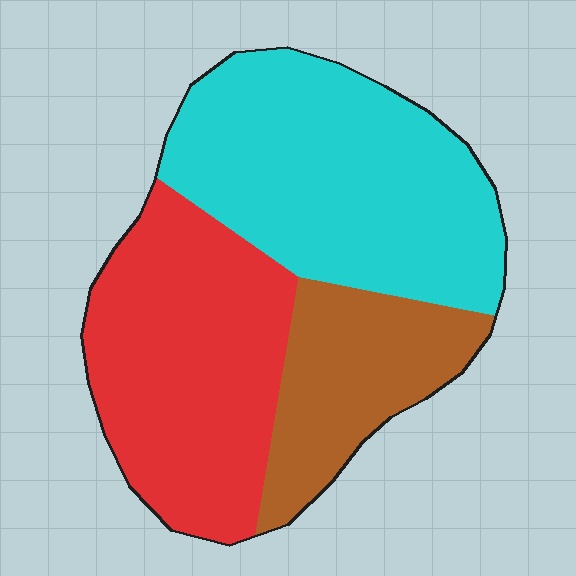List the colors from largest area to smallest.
From largest to smallest: cyan, red, brown.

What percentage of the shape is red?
Red takes up between a third and a half of the shape.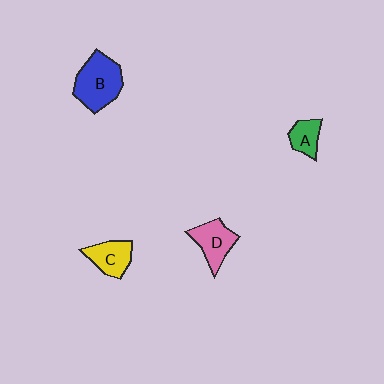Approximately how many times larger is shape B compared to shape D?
Approximately 1.4 times.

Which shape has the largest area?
Shape B (blue).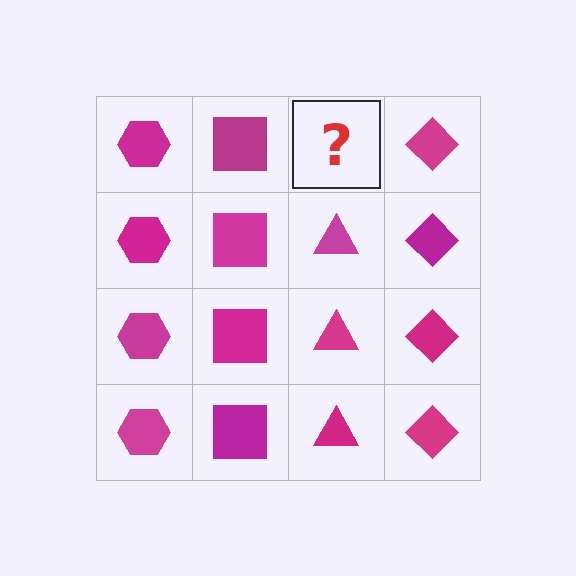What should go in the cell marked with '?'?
The missing cell should contain a magenta triangle.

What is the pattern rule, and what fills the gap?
The rule is that each column has a consistent shape. The gap should be filled with a magenta triangle.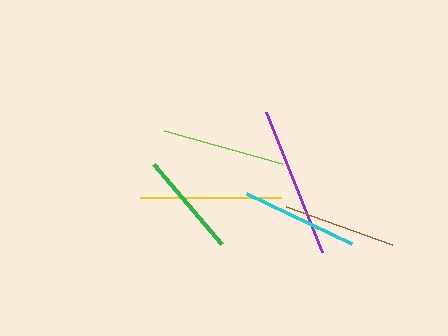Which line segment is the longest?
The purple line is the longest at approximately 151 pixels.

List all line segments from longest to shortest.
From longest to shortest: purple, yellow, lime, cyan, brown, green.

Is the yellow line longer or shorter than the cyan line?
The yellow line is longer than the cyan line.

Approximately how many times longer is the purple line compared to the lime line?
The purple line is approximately 1.2 times the length of the lime line.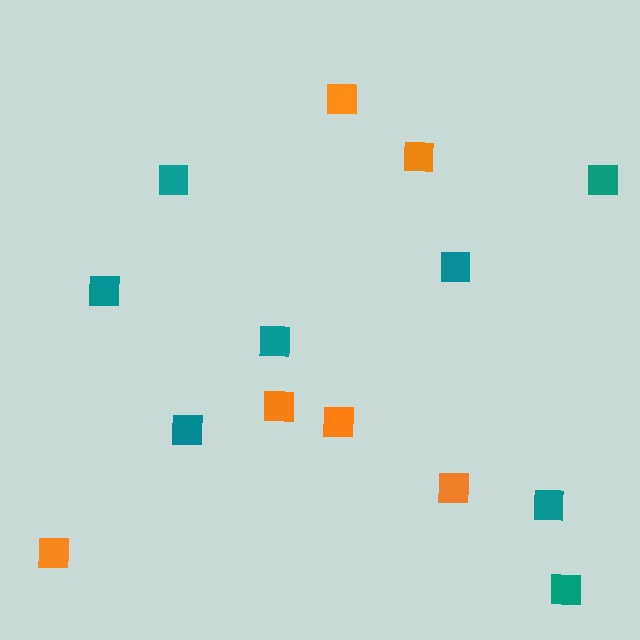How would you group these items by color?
There are 2 groups: one group of orange squares (6) and one group of teal squares (8).